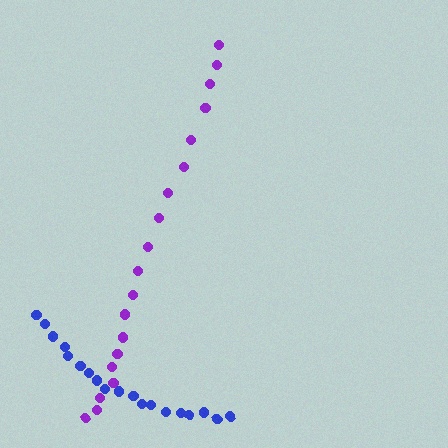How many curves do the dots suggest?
There are 2 distinct paths.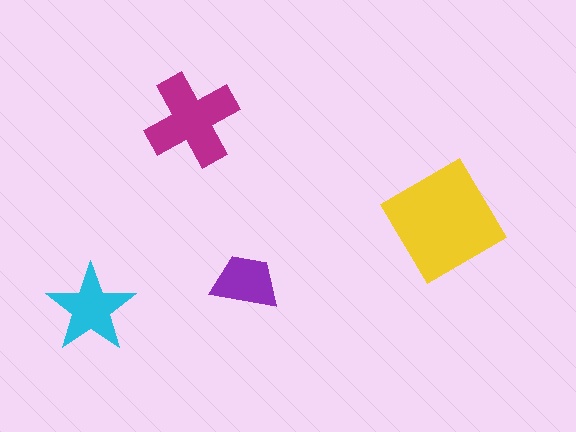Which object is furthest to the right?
The yellow diamond is rightmost.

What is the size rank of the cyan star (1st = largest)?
3rd.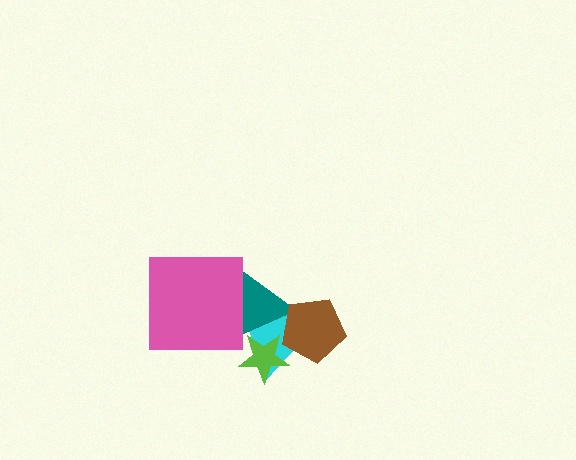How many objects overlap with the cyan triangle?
3 objects overlap with the cyan triangle.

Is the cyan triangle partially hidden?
Yes, it is partially covered by another shape.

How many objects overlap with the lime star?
2 objects overlap with the lime star.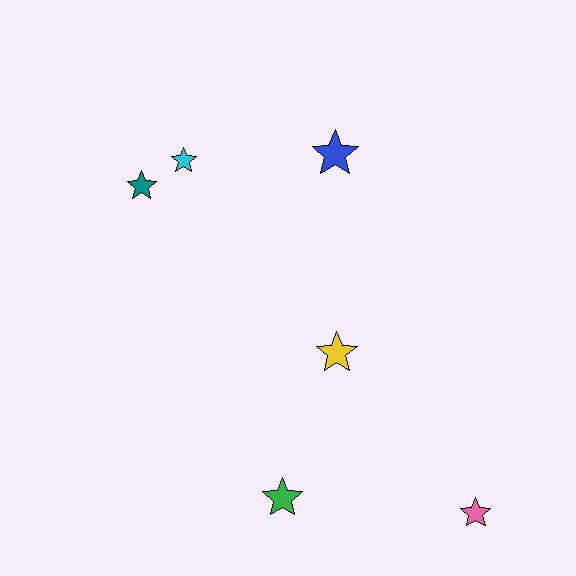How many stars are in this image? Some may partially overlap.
There are 6 stars.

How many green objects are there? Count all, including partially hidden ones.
There is 1 green object.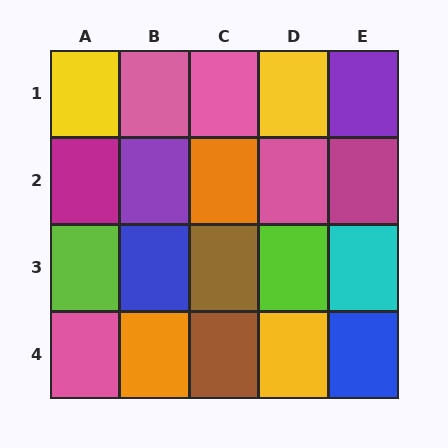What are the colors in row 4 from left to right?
Pink, orange, brown, yellow, blue.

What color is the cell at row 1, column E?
Purple.